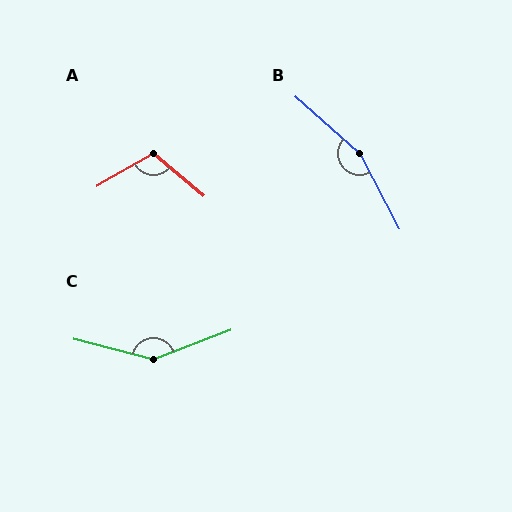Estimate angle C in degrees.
Approximately 145 degrees.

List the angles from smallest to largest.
A (110°), C (145°), B (159°).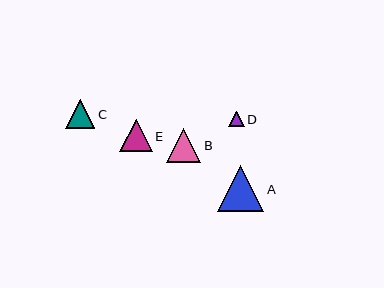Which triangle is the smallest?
Triangle D is the smallest with a size of approximately 15 pixels.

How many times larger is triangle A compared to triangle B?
Triangle A is approximately 1.3 times the size of triangle B.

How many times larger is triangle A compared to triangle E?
Triangle A is approximately 1.4 times the size of triangle E.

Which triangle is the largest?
Triangle A is the largest with a size of approximately 46 pixels.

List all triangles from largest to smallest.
From largest to smallest: A, B, E, C, D.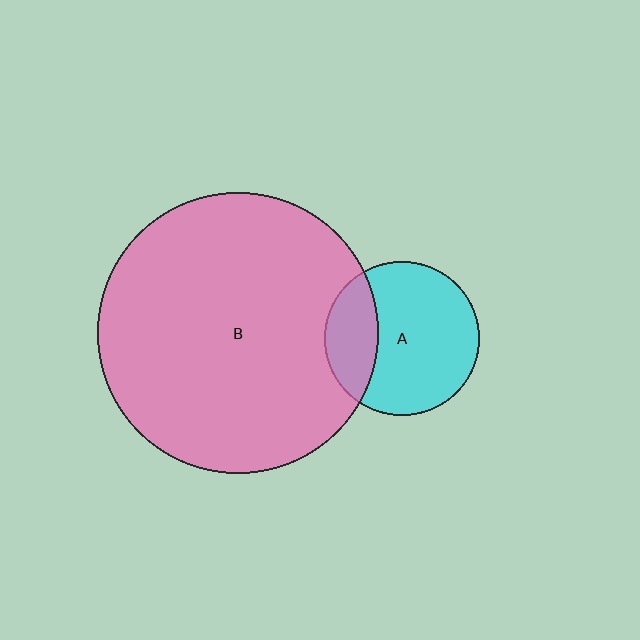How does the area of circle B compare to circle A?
Approximately 3.3 times.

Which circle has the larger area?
Circle B (pink).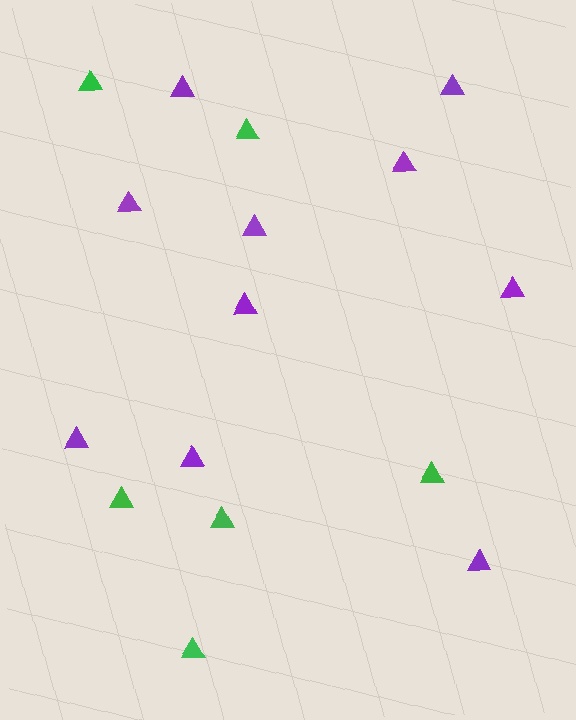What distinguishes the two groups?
There are 2 groups: one group of purple triangles (10) and one group of green triangles (6).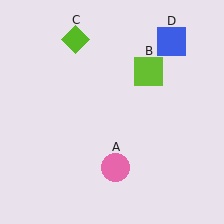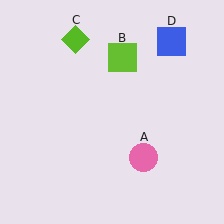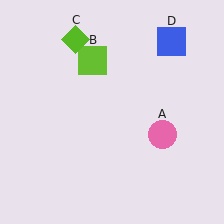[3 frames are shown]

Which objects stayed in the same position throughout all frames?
Lime diamond (object C) and blue square (object D) remained stationary.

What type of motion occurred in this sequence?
The pink circle (object A), lime square (object B) rotated counterclockwise around the center of the scene.